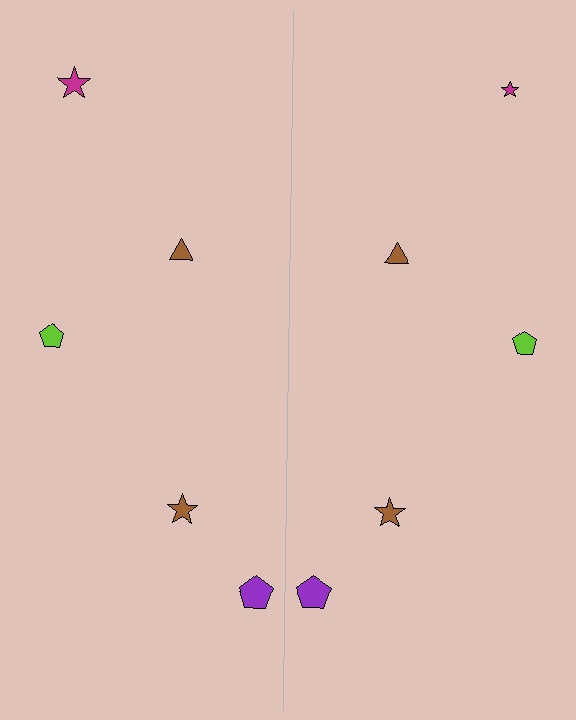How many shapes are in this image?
There are 10 shapes in this image.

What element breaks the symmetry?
The magenta star on the right side has a different size than its mirror counterpart.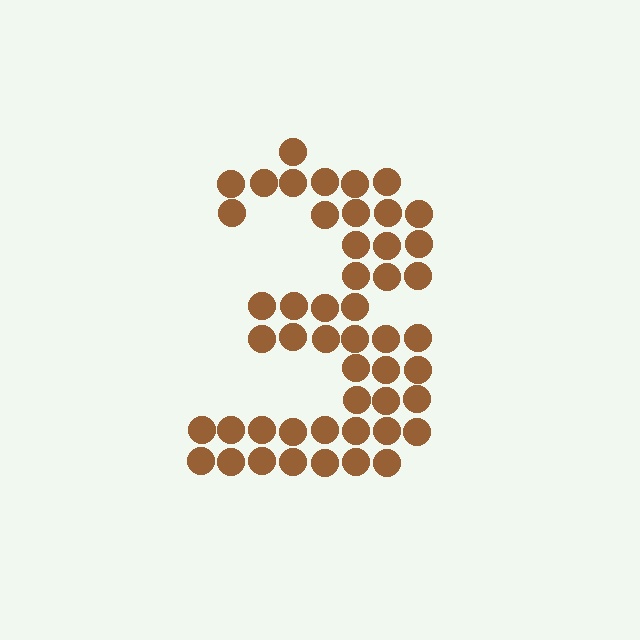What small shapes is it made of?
It is made of small circles.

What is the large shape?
The large shape is the digit 3.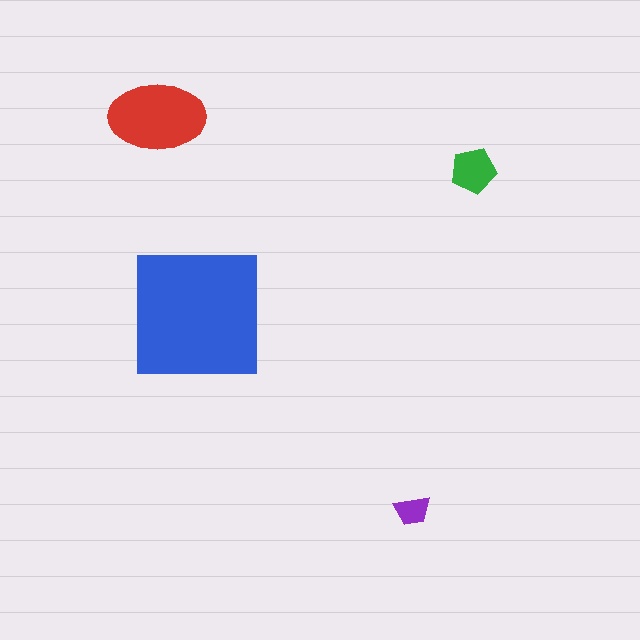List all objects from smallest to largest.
The purple trapezoid, the green pentagon, the red ellipse, the blue square.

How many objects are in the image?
There are 4 objects in the image.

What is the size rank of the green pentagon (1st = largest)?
3rd.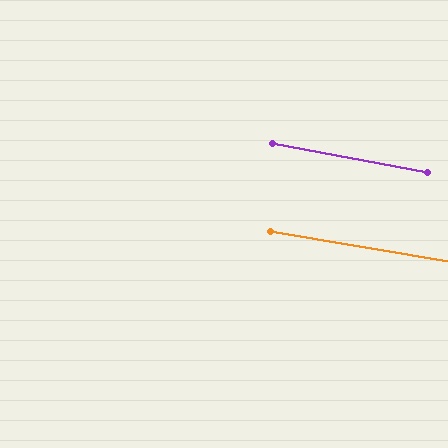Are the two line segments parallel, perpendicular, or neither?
Parallel — their directions differ by only 1.3°.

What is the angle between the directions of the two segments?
Approximately 1 degree.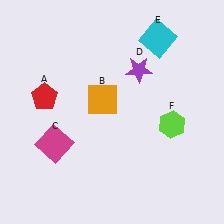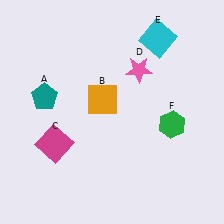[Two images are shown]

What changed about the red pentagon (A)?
In Image 1, A is red. In Image 2, it changed to teal.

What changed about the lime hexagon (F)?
In Image 1, F is lime. In Image 2, it changed to green.